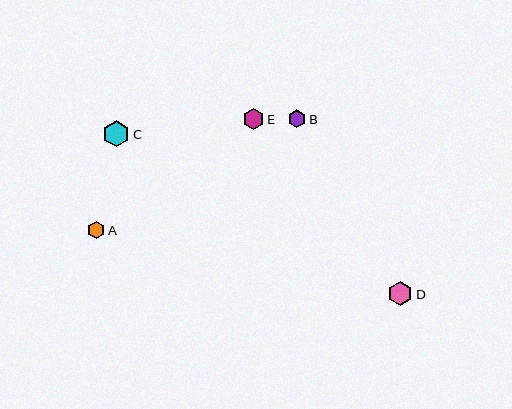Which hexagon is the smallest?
Hexagon A is the smallest with a size of approximately 17 pixels.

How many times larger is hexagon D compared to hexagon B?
Hexagon D is approximately 1.4 times the size of hexagon B.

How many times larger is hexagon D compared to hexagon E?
Hexagon D is approximately 1.2 times the size of hexagon E.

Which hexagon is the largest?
Hexagon C is the largest with a size of approximately 26 pixels.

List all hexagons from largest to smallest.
From largest to smallest: C, D, E, B, A.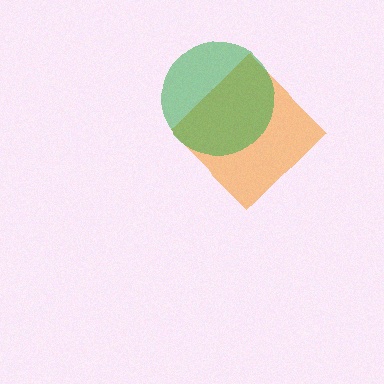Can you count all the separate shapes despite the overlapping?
Yes, there are 2 separate shapes.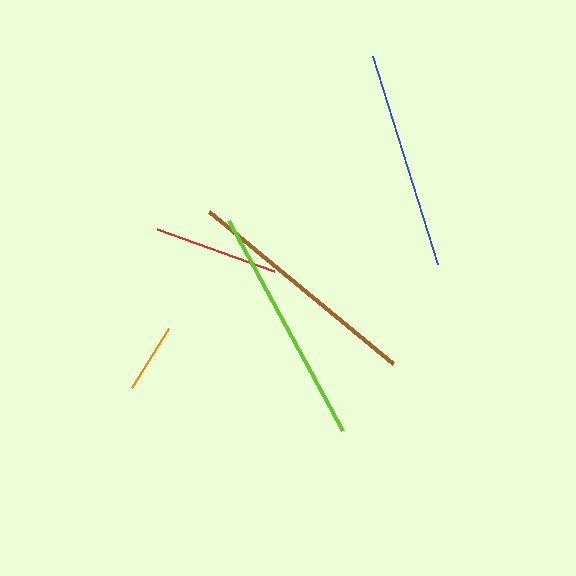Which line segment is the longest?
The lime line is the longest at approximately 239 pixels.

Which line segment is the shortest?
The orange line is the shortest at approximately 70 pixels.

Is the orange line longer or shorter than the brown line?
The brown line is longer than the orange line.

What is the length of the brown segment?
The brown segment is approximately 238 pixels long.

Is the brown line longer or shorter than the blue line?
The brown line is longer than the blue line.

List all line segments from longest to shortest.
From longest to shortest: lime, brown, blue, red, orange.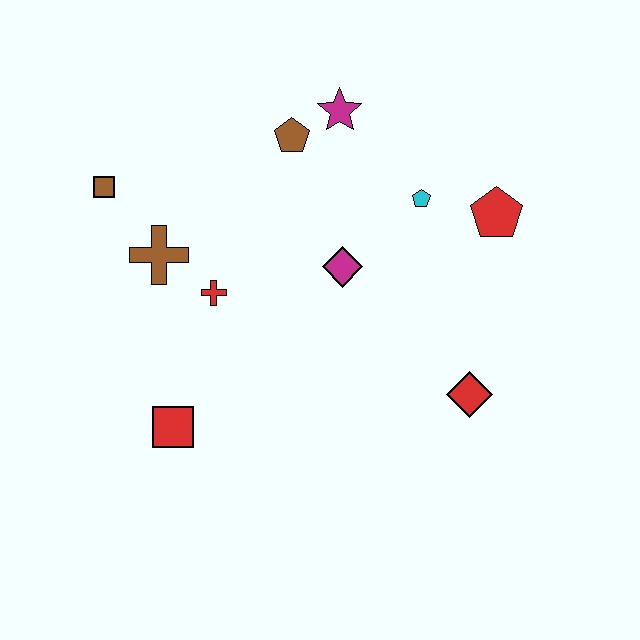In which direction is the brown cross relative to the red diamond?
The brown cross is to the left of the red diamond.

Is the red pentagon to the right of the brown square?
Yes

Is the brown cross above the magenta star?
No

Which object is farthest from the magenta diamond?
The brown square is farthest from the magenta diamond.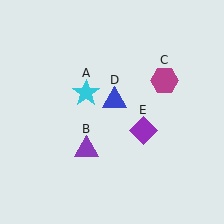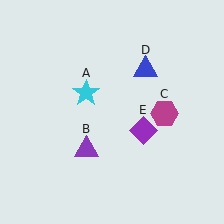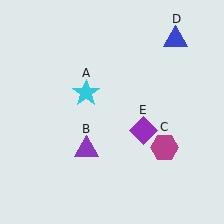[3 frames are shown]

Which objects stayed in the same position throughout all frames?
Cyan star (object A) and purple triangle (object B) and purple diamond (object E) remained stationary.